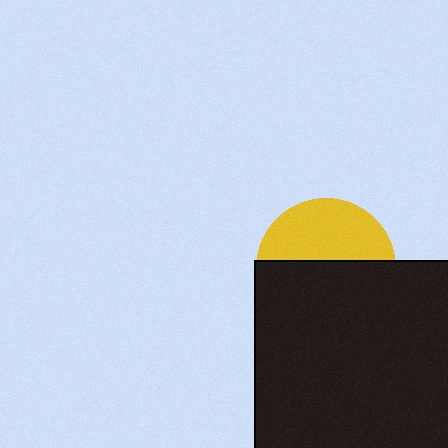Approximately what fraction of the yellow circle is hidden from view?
Roughly 58% of the yellow circle is hidden behind the black square.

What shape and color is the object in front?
The object in front is a black square.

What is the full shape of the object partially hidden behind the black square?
The partially hidden object is a yellow circle.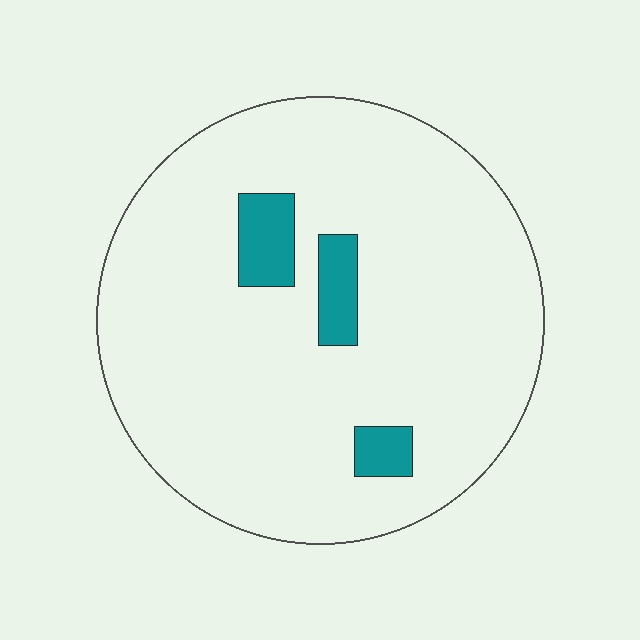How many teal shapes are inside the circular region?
3.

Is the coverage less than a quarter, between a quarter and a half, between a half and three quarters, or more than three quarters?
Less than a quarter.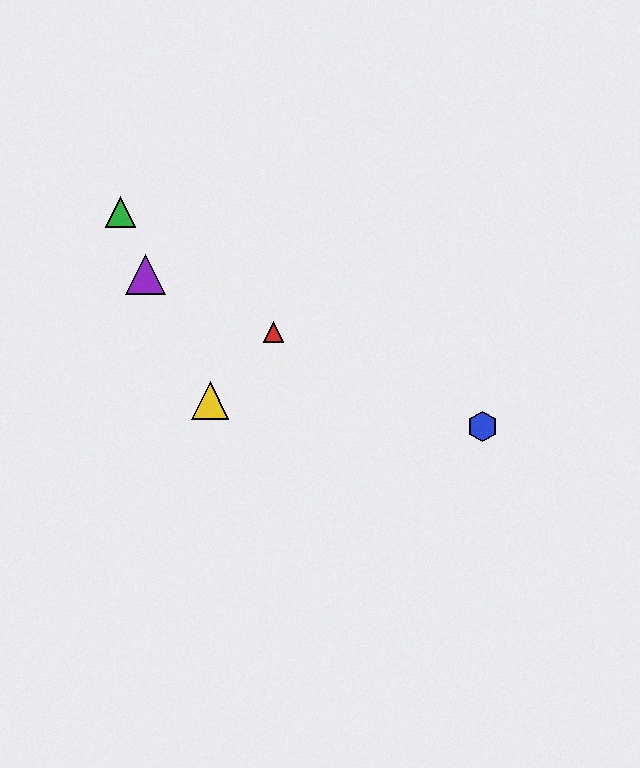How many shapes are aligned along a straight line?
3 shapes (the red triangle, the blue hexagon, the purple triangle) are aligned along a straight line.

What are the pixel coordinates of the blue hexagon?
The blue hexagon is at (483, 427).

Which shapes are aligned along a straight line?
The red triangle, the blue hexagon, the purple triangle are aligned along a straight line.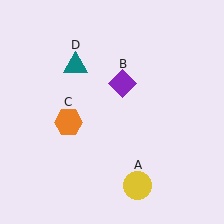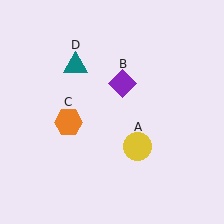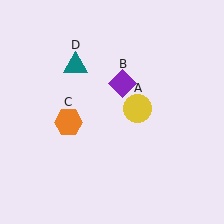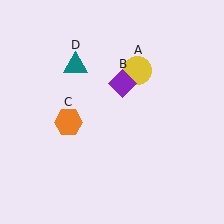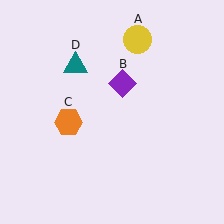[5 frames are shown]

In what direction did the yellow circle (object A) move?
The yellow circle (object A) moved up.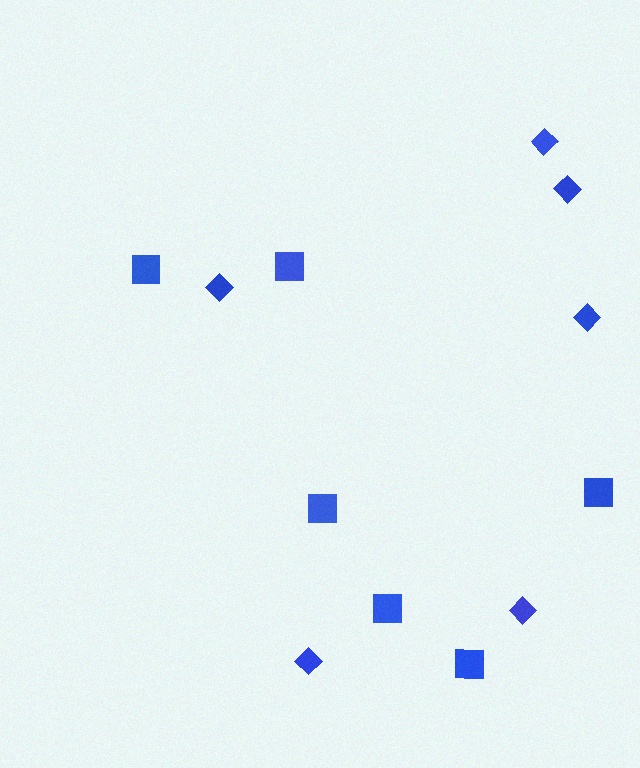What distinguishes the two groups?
There are 2 groups: one group of squares (6) and one group of diamonds (6).